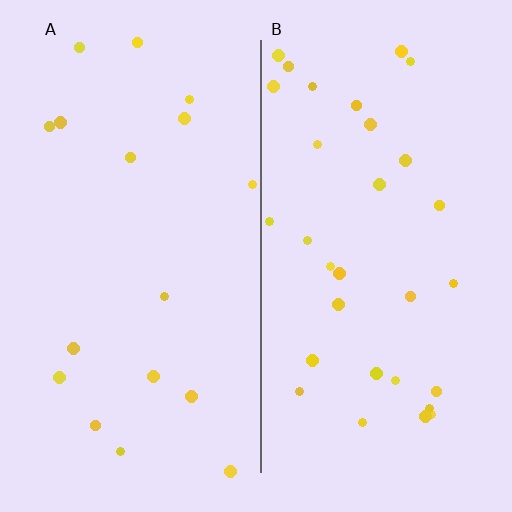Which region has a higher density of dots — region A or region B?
B (the right).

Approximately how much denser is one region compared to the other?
Approximately 1.8× — region B over region A.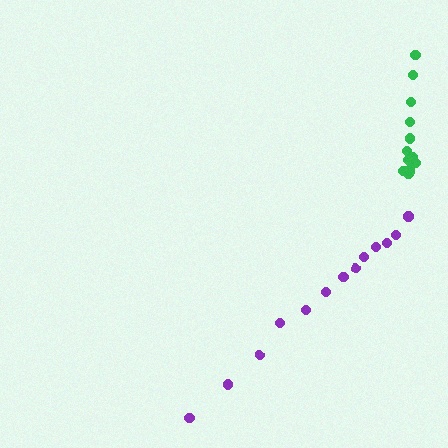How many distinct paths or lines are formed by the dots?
There are 2 distinct paths.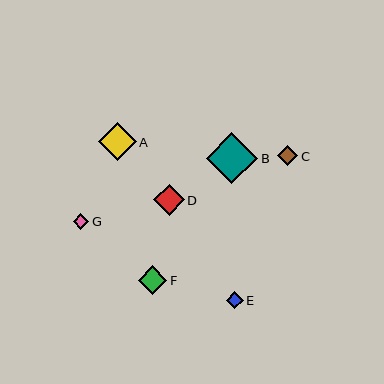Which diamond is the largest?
Diamond B is the largest with a size of approximately 51 pixels.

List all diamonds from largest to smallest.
From largest to smallest: B, A, D, F, C, E, G.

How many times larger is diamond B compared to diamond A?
Diamond B is approximately 1.4 times the size of diamond A.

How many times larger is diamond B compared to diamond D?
Diamond B is approximately 1.7 times the size of diamond D.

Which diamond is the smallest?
Diamond G is the smallest with a size of approximately 16 pixels.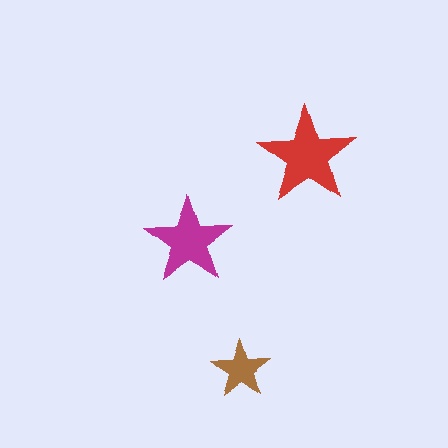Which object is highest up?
The red star is topmost.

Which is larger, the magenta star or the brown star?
The magenta one.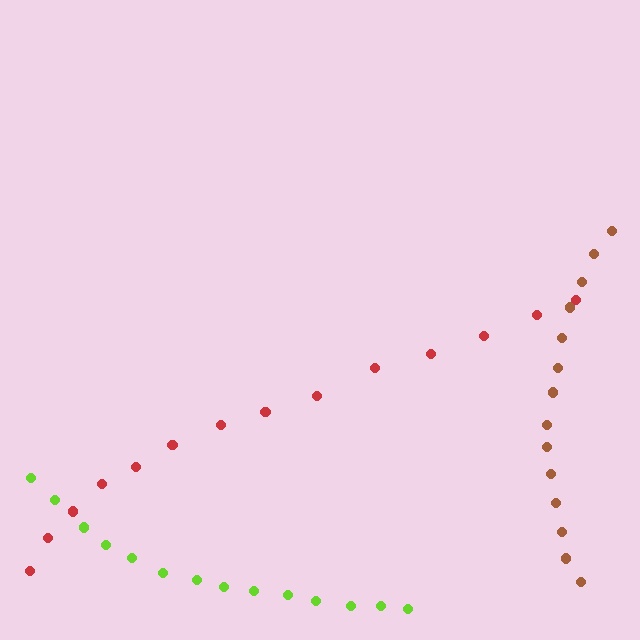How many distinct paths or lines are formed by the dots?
There are 3 distinct paths.